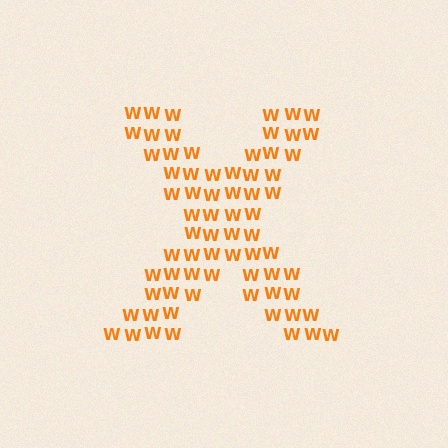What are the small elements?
The small elements are letter W's.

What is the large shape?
The large shape is the letter X.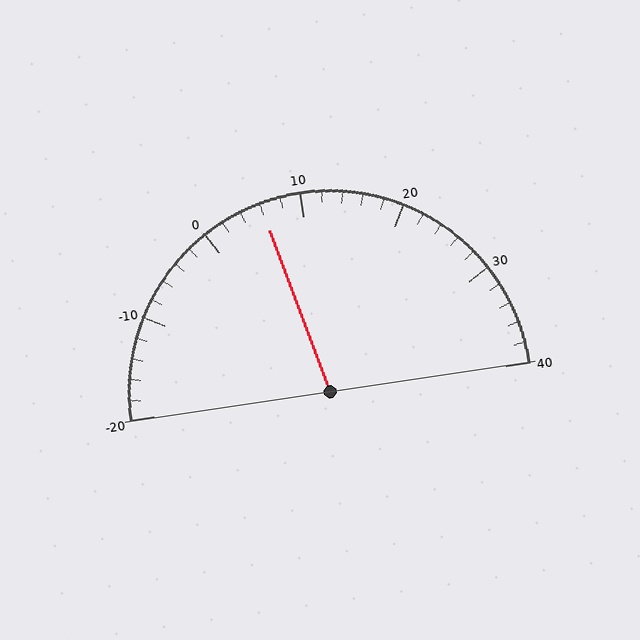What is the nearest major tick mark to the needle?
The nearest major tick mark is 10.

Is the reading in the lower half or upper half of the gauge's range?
The reading is in the lower half of the range (-20 to 40).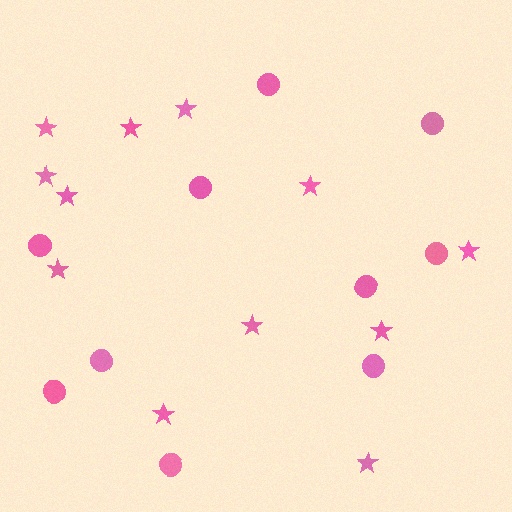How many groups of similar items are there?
There are 2 groups: one group of circles (10) and one group of stars (12).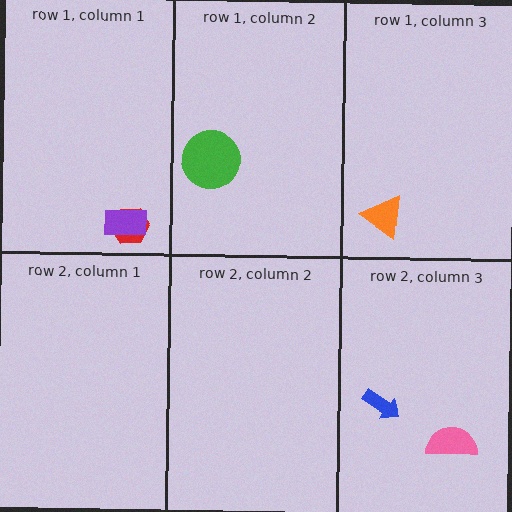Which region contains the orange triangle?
The row 1, column 3 region.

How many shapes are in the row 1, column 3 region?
1.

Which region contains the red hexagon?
The row 1, column 1 region.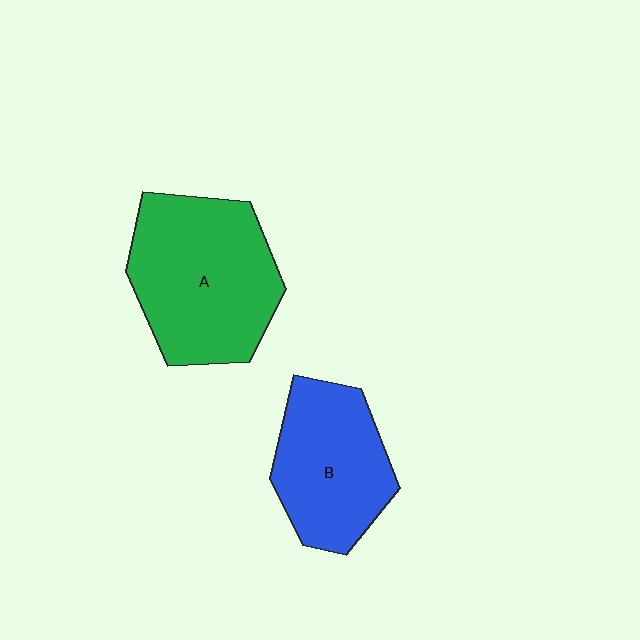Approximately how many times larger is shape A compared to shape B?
Approximately 1.3 times.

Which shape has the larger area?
Shape A (green).